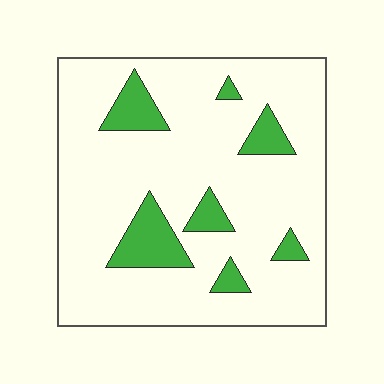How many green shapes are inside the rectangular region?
7.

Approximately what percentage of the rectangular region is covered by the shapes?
Approximately 15%.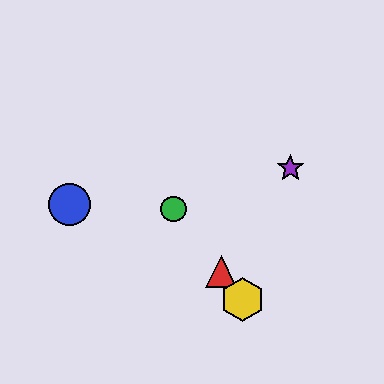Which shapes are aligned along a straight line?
The red triangle, the green circle, the yellow hexagon are aligned along a straight line.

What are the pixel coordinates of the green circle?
The green circle is at (173, 209).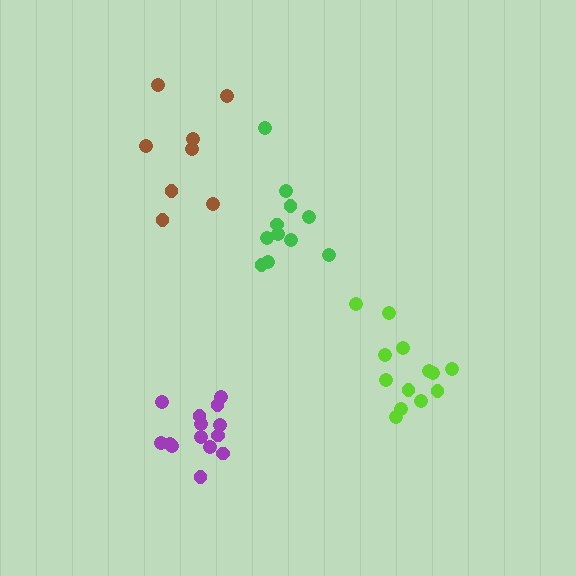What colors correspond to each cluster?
The clusters are colored: purple, lime, brown, green.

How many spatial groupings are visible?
There are 4 spatial groupings.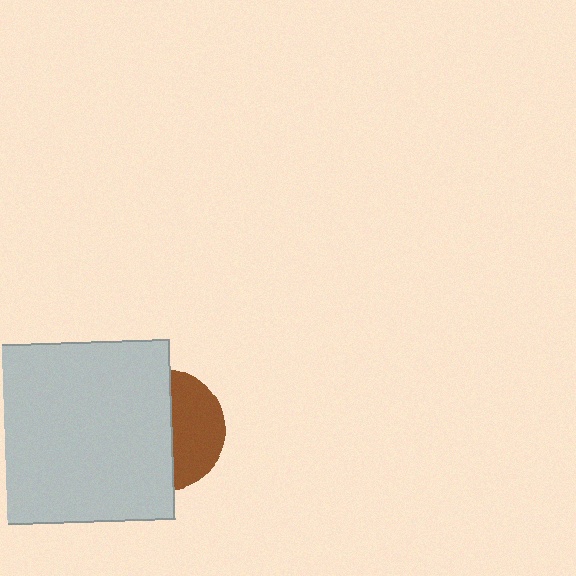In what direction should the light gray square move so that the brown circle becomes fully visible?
The light gray square should move left. That is the shortest direction to clear the overlap and leave the brown circle fully visible.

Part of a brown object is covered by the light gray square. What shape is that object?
It is a circle.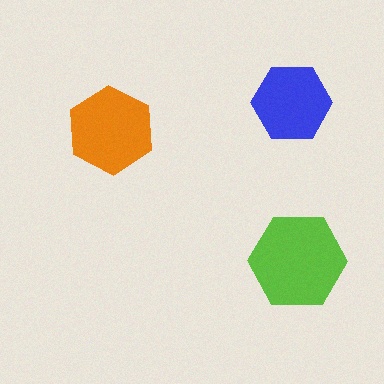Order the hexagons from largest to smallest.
the lime one, the orange one, the blue one.